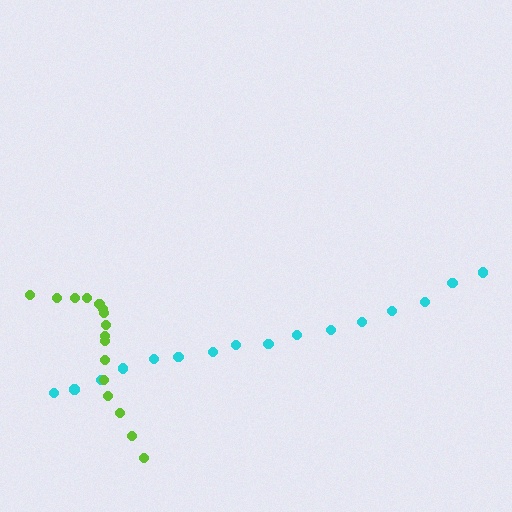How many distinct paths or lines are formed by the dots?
There are 2 distinct paths.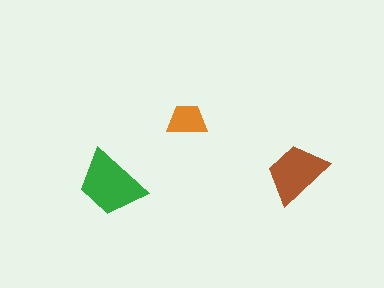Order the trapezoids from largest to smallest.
the green one, the brown one, the orange one.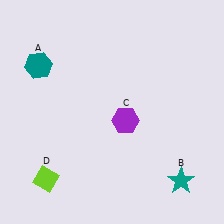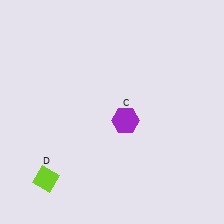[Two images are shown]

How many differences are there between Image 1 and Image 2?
There are 2 differences between the two images.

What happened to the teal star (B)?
The teal star (B) was removed in Image 2. It was in the bottom-right area of Image 1.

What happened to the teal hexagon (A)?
The teal hexagon (A) was removed in Image 2. It was in the top-left area of Image 1.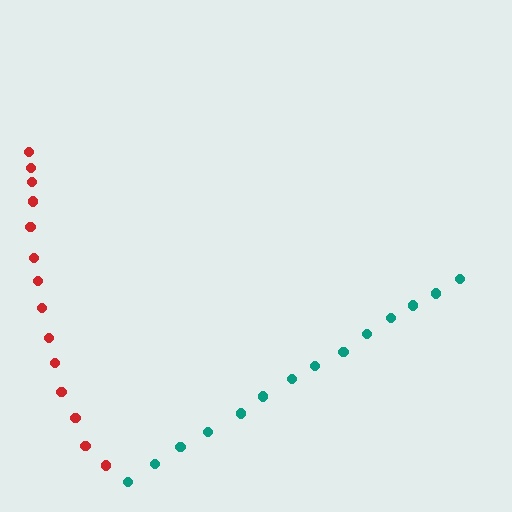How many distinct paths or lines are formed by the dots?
There are 2 distinct paths.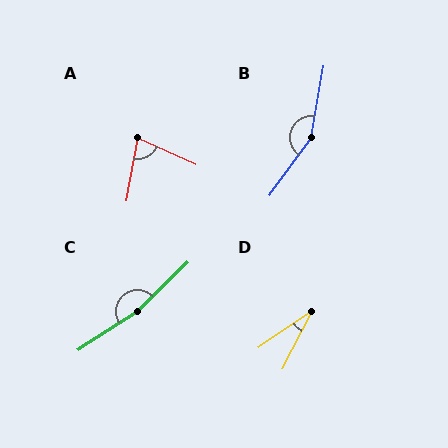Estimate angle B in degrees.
Approximately 155 degrees.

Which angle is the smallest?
D, at approximately 29 degrees.